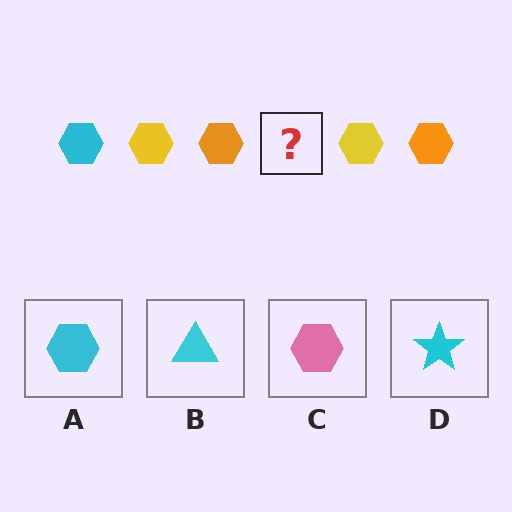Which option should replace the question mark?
Option A.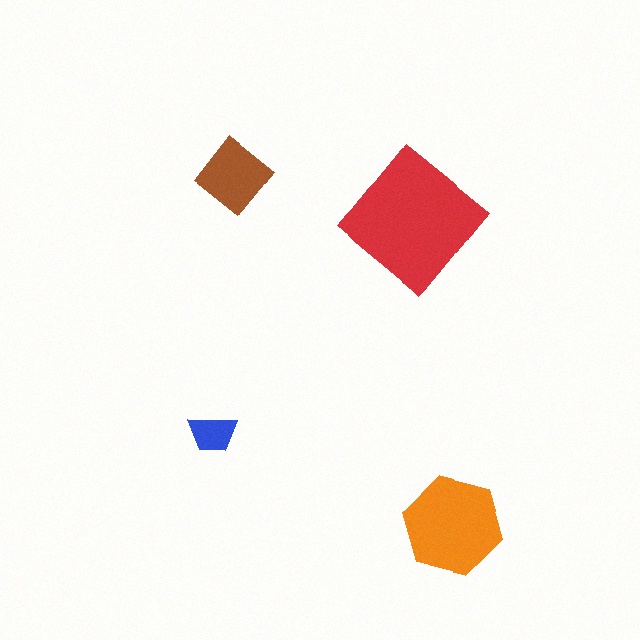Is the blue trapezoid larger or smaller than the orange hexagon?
Smaller.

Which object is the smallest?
The blue trapezoid.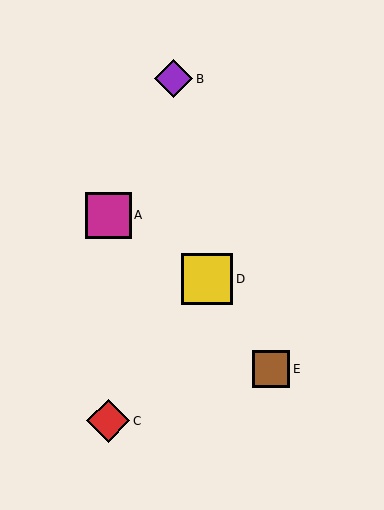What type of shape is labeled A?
Shape A is a magenta square.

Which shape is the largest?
The yellow square (labeled D) is the largest.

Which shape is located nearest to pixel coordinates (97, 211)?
The magenta square (labeled A) at (108, 215) is nearest to that location.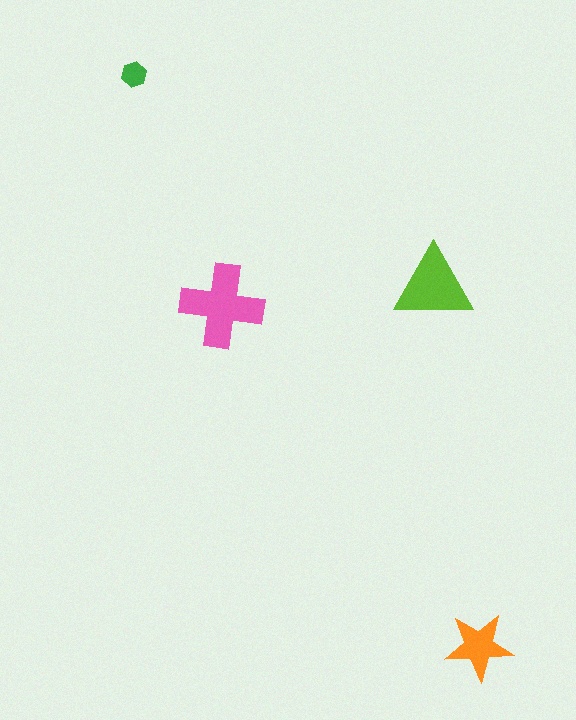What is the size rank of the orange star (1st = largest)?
3rd.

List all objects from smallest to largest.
The green hexagon, the orange star, the lime triangle, the pink cross.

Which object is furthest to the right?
The orange star is rightmost.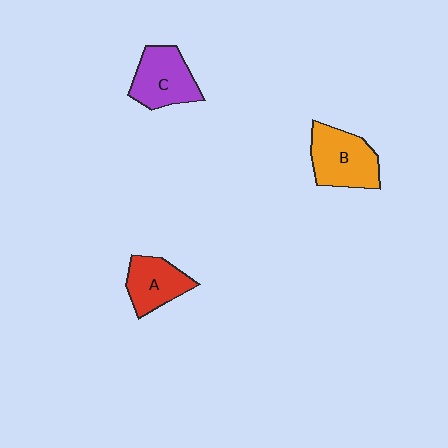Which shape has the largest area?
Shape B (orange).